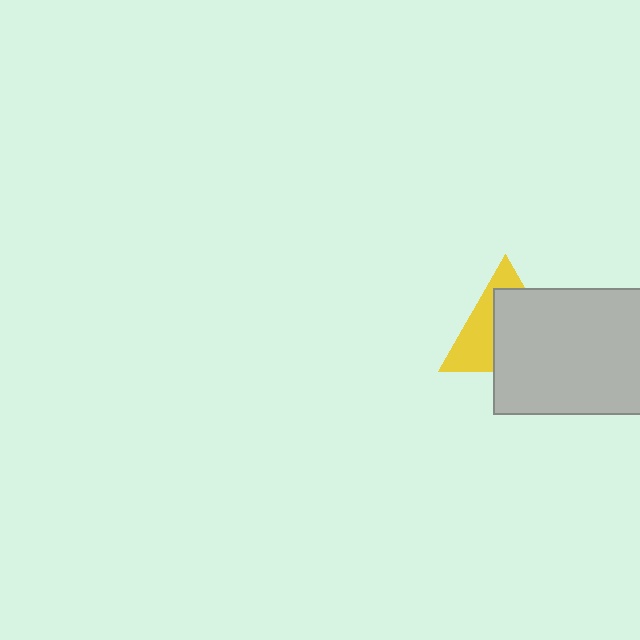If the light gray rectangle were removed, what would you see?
You would see the complete yellow triangle.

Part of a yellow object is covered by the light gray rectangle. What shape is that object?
It is a triangle.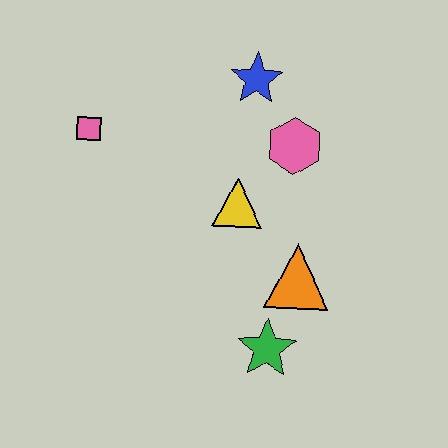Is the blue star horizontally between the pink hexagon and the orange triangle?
No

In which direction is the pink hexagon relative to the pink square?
The pink hexagon is to the right of the pink square.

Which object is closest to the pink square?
The yellow triangle is closest to the pink square.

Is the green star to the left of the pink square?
No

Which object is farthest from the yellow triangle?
The pink square is farthest from the yellow triangle.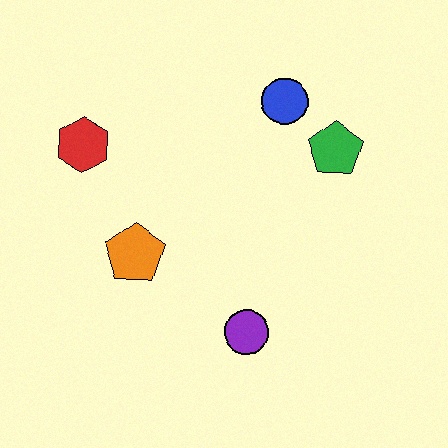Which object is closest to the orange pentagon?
The red hexagon is closest to the orange pentagon.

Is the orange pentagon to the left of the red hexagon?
No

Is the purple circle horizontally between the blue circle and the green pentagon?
No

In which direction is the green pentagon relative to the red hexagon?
The green pentagon is to the right of the red hexagon.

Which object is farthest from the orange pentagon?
The green pentagon is farthest from the orange pentagon.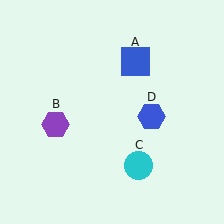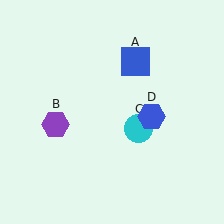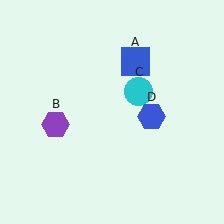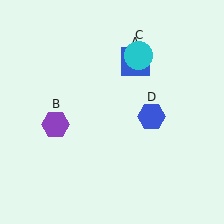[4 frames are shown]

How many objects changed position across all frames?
1 object changed position: cyan circle (object C).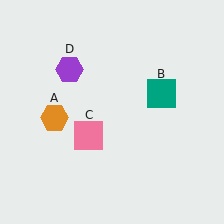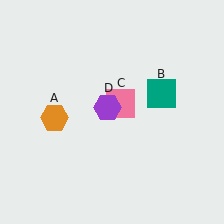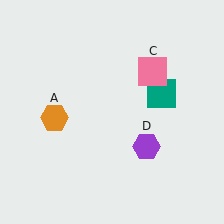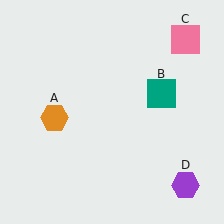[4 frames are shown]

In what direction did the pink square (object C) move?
The pink square (object C) moved up and to the right.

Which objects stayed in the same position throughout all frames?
Orange hexagon (object A) and teal square (object B) remained stationary.